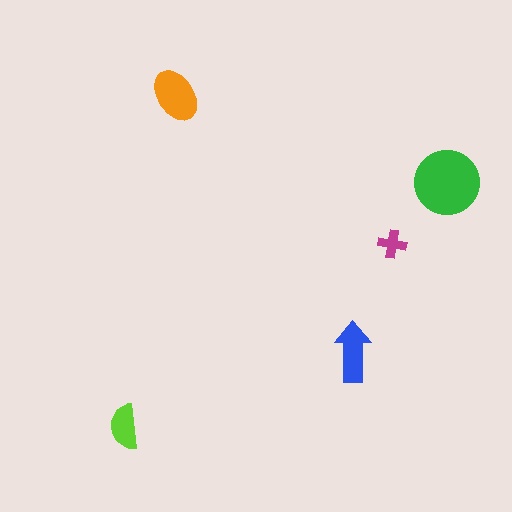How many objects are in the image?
There are 5 objects in the image.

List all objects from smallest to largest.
The magenta cross, the lime semicircle, the blue arrow, the orange ellipse, the green circle.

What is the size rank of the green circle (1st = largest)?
1st.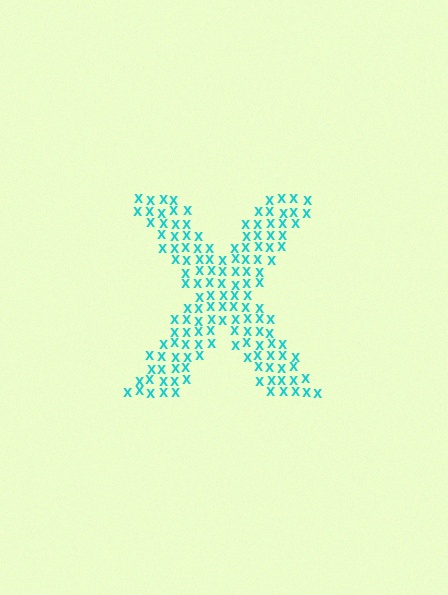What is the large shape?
The large shape is the letter X.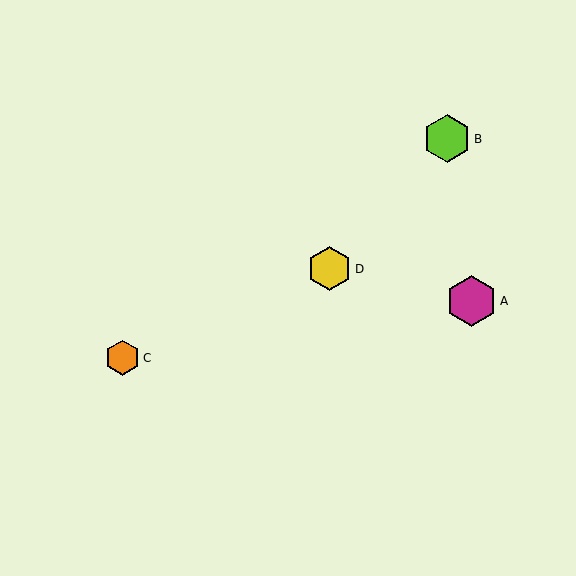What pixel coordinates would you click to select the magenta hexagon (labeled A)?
Click at (471, 301) to select the magenta hexagon A.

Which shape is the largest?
The magenta hexagon (labeled A) is the largest.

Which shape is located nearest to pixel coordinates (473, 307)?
The magenta hexagon (labeled A) at (471, 301) is nearest to that location.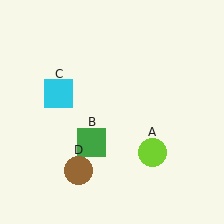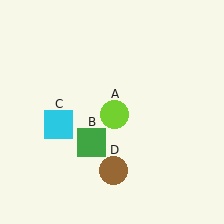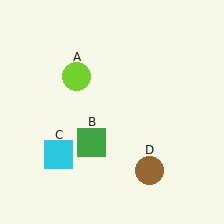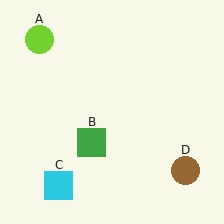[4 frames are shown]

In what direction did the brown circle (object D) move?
The brown circle (object D) moved right.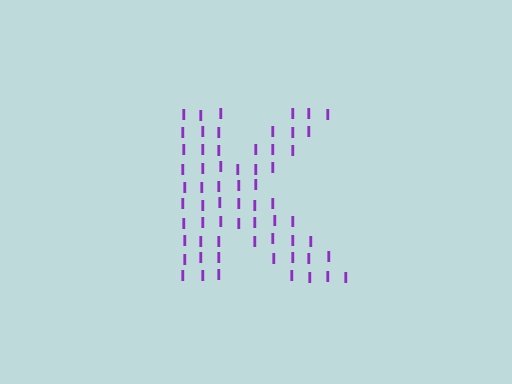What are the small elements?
The small elements are letter I's.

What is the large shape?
The large shape is the letter K.